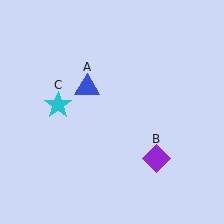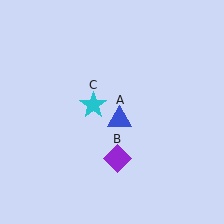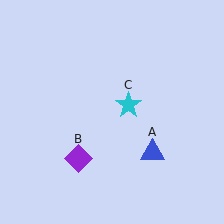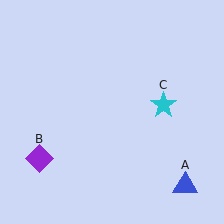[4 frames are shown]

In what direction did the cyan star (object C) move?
The cyan star (object C) moved right.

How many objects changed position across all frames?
3 objects changed position: blue triangle (object A), purple diamond (object B), cyan star (object C).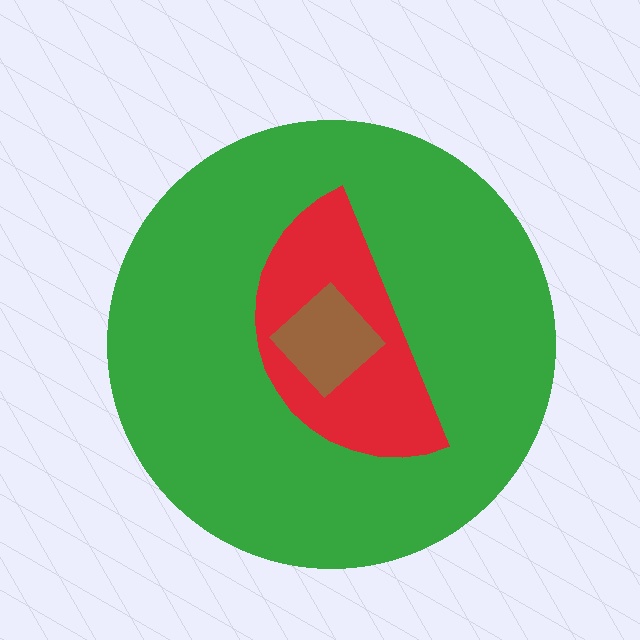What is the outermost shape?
The green circle.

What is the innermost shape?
The brown diamond.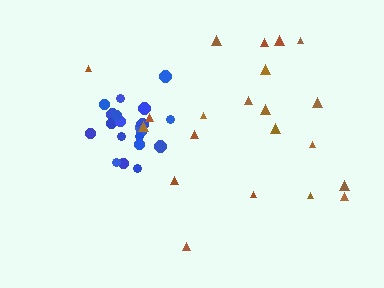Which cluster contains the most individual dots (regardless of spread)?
Blue (21).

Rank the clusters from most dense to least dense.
blue, brown.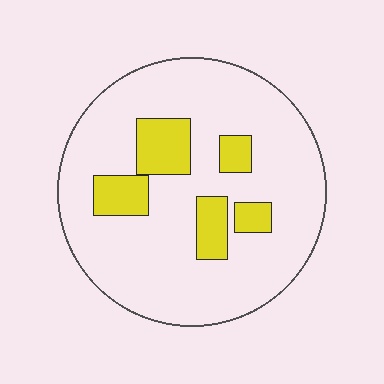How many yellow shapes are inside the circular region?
5.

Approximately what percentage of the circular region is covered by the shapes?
Approximately 15%.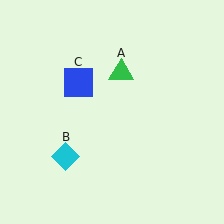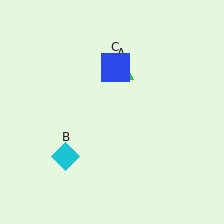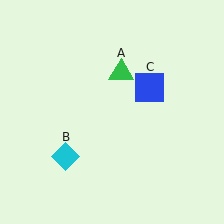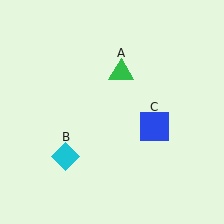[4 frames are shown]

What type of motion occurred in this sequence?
The blue square (object C) rotated clockwise around the center of the scene.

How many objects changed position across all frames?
1 object changed position: blue square (object C).